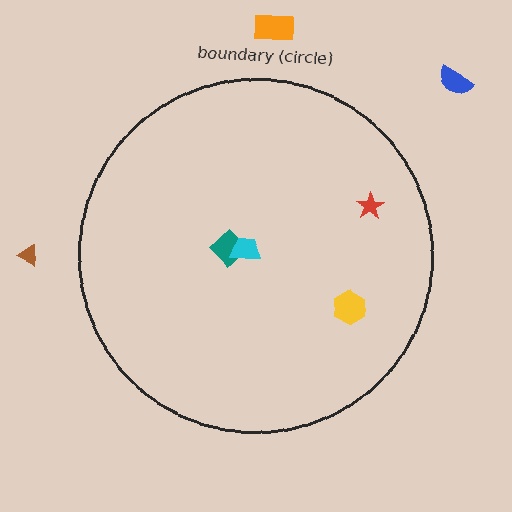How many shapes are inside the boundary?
4 inside, 3 outside.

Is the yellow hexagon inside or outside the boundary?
Inside.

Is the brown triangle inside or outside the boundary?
Outside.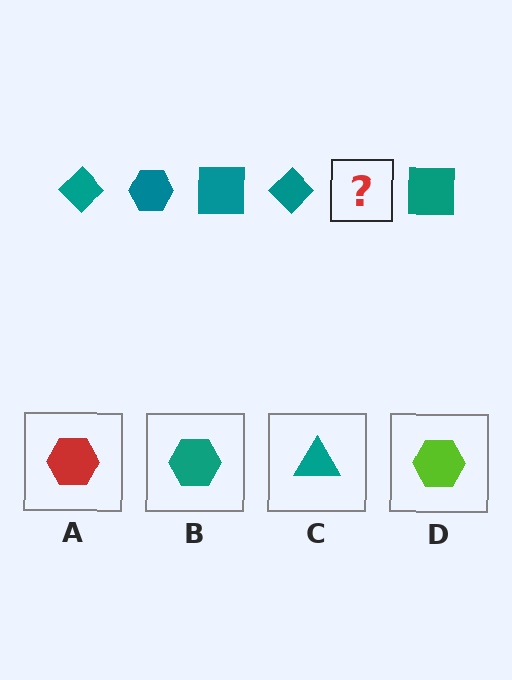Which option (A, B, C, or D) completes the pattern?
B.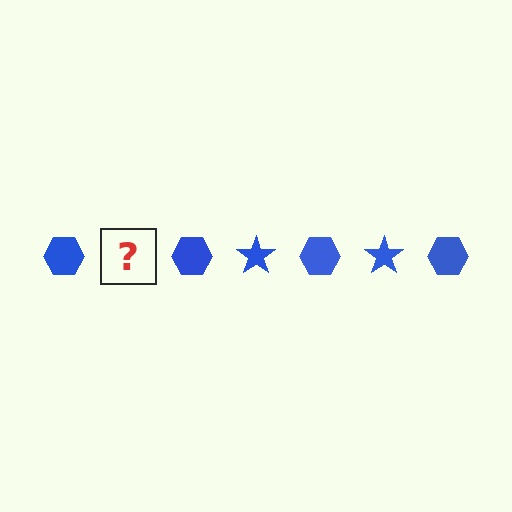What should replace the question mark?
The question mark should be replaced with a blue star.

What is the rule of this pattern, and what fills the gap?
The rule is that the pattern cycles through hexagon, star shapes in blue. The gap should be filled with a blue star.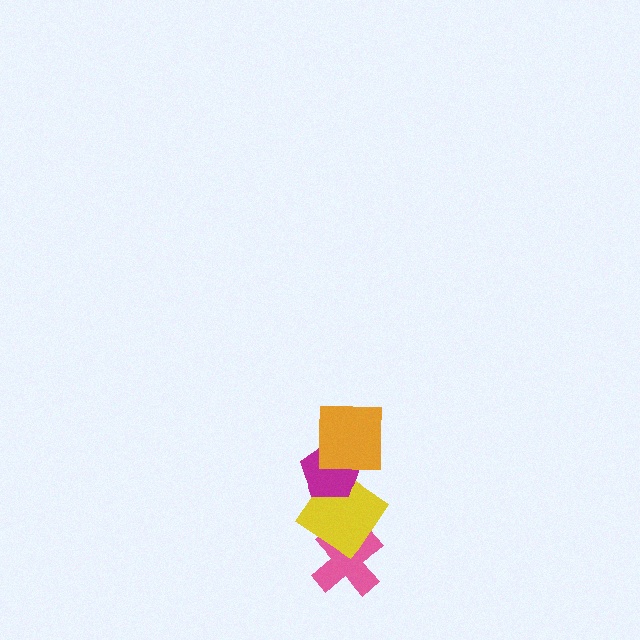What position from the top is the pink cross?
The pink cross is 4th from the top.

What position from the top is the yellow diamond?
The yellow diamond is 3rd from the top.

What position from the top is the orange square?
The orange square is 1st from the top.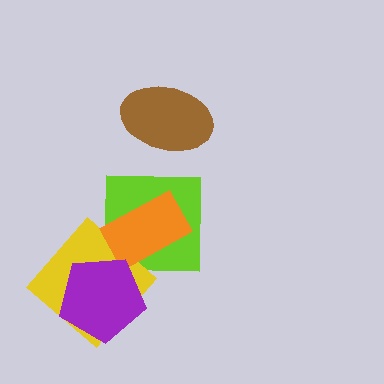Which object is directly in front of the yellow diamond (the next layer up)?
The orange rectangle is directly in front of the yellow diamond.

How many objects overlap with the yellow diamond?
2 objects overlap with the yellow diamond.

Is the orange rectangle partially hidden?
No, no other shape covers it.